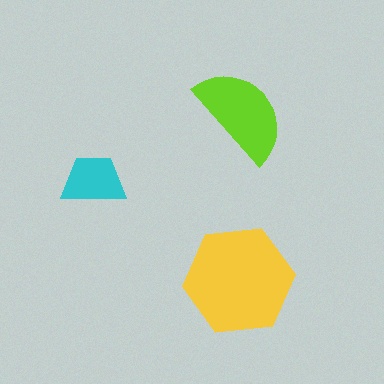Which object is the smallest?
The cyan trapezoid.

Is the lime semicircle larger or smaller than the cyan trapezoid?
Larger.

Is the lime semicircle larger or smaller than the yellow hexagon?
Smaller.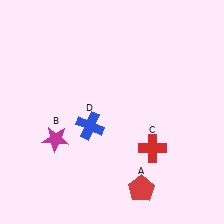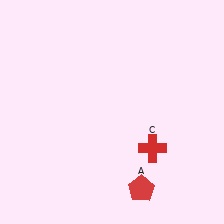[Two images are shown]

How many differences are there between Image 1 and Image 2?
There are 2 differences between the two images.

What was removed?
The blue cross (D), the magenta star (B) were removed in Image 2.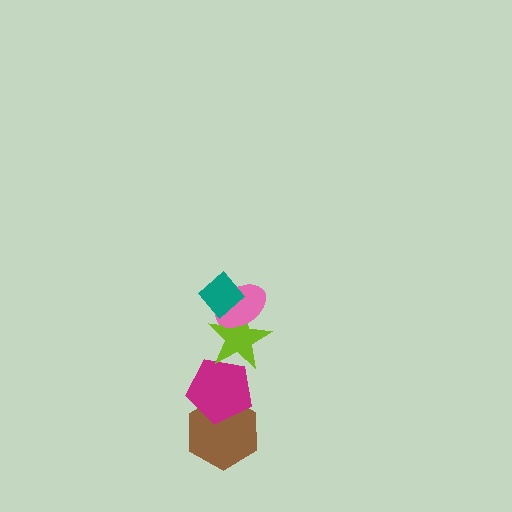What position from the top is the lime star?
The lime star is 3rd from the top.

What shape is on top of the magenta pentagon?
The lime star is on top of the magenta pentagon.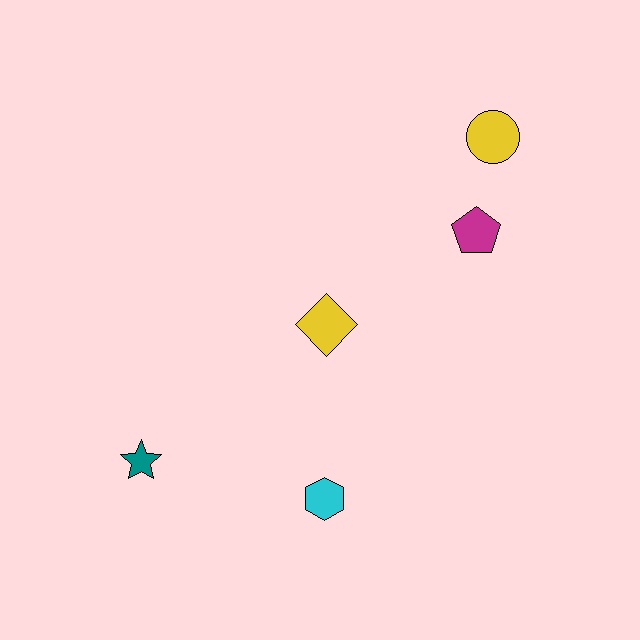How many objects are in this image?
There are 5 objects.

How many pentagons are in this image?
There is 1 pentagon.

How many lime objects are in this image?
There are no lime objects.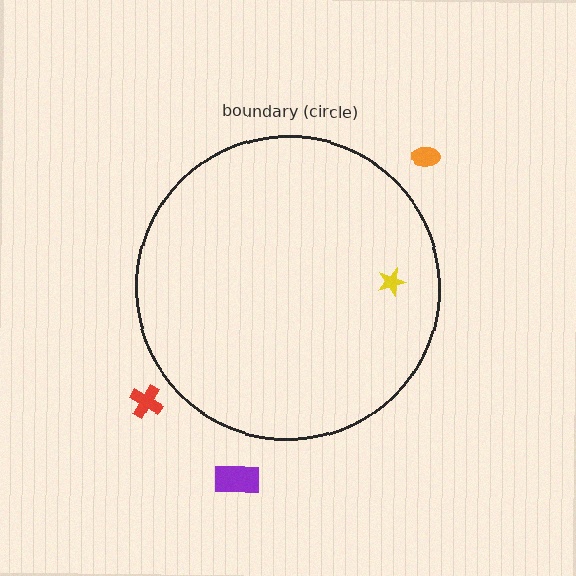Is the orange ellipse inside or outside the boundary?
Outside.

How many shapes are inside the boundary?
1 inside, 3 outside.